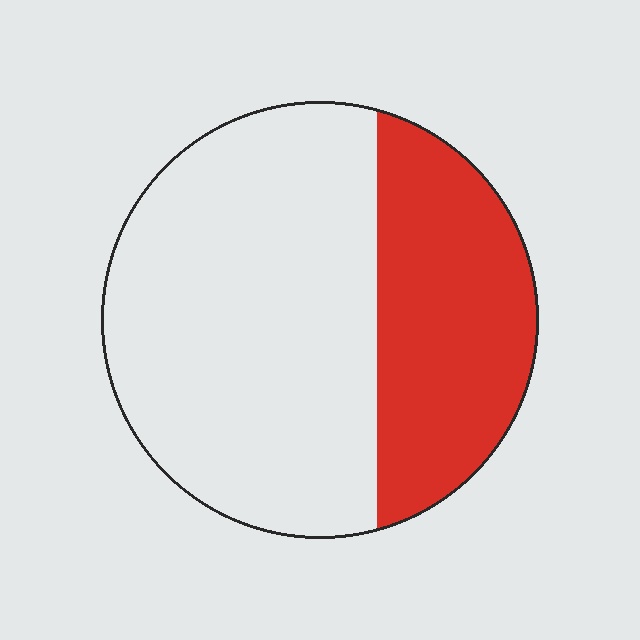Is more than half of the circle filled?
No.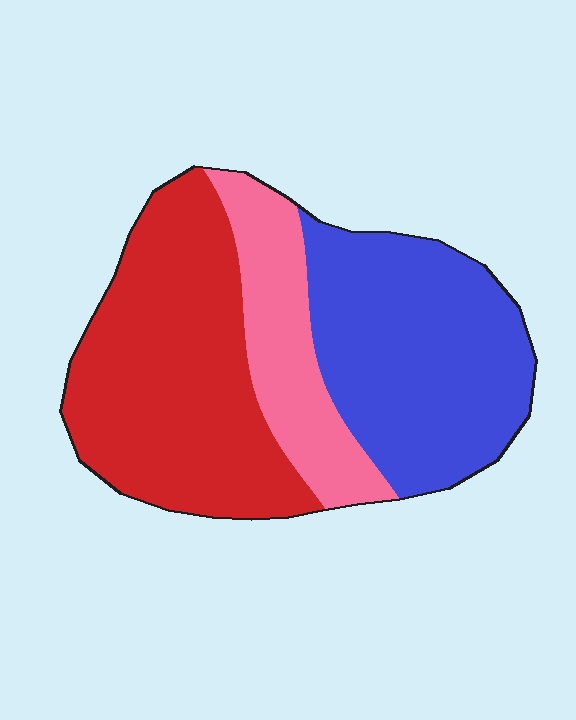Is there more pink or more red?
Red.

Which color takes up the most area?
Red, at roughly 45%.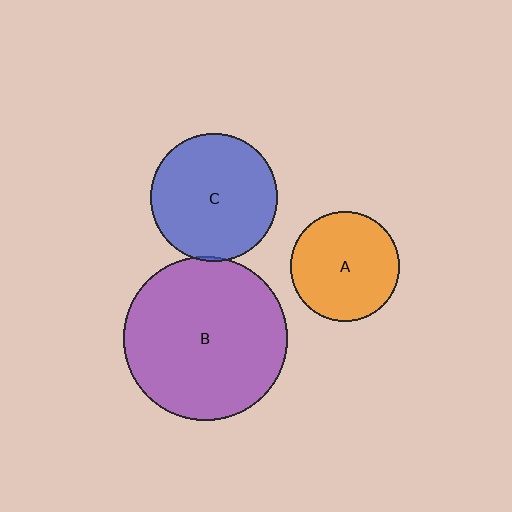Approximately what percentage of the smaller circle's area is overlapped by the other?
Approximately 5%.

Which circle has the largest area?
Circle B (purple).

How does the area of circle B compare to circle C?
Approximately 1.7 times.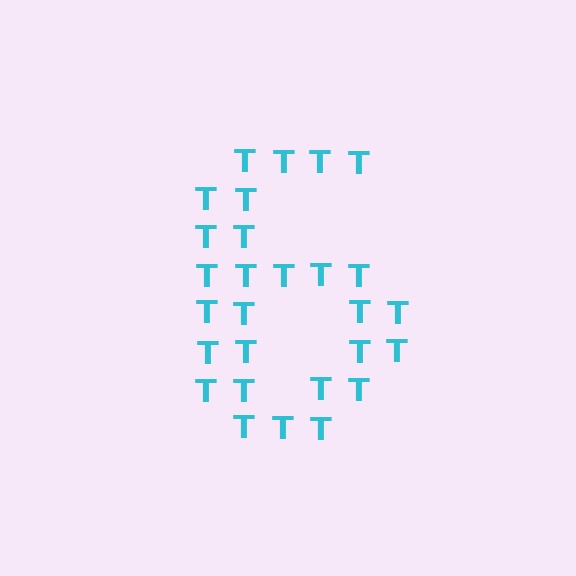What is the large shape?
The large shape is the digit 6.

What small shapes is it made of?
It is made of small letter T's.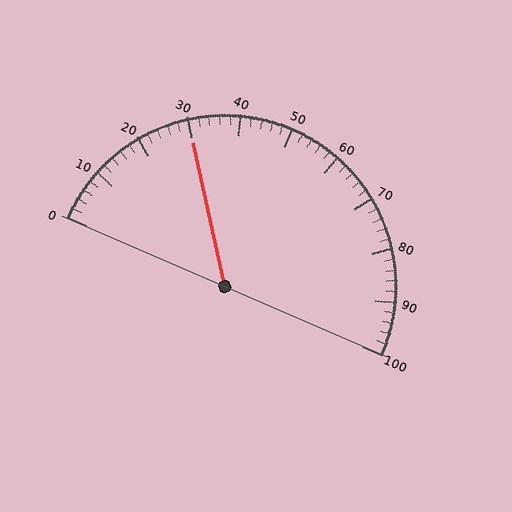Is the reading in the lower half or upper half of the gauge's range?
The reading is in the lower half of the range (0 to 100).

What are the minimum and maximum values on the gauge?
The gauge ranges from 0 to 100.